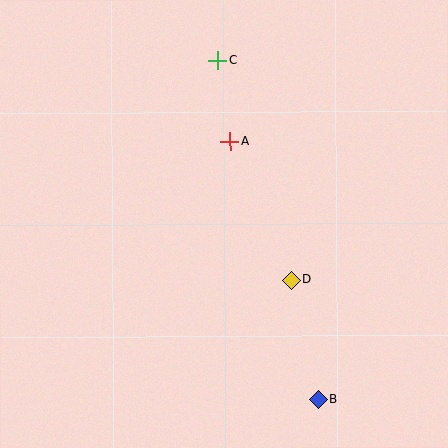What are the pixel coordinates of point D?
Point D is at (292, 280).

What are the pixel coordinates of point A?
Point A is at (230, 141).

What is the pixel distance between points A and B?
The distance between A and B is 273 pixels.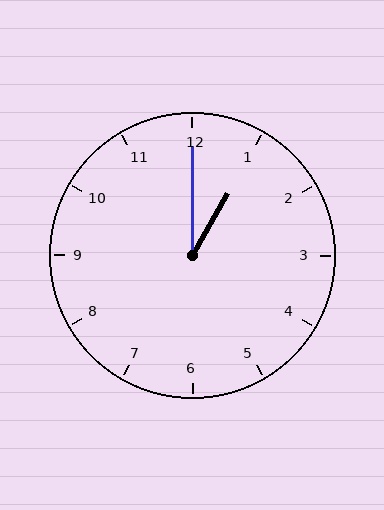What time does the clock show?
1:00.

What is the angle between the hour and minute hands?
Approximately 30 degrees.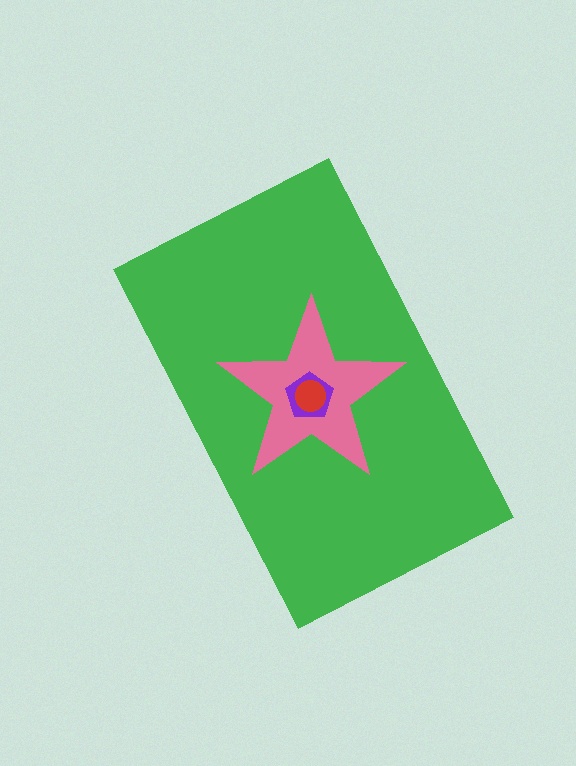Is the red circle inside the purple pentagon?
Yes.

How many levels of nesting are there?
4.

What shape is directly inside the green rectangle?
The pink star.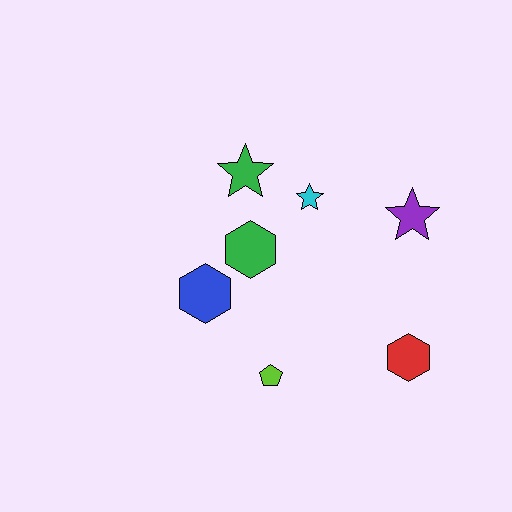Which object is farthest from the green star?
The red hexagon is farthest from the green star.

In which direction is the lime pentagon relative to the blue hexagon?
The lime pentagon is below the blue hexagon.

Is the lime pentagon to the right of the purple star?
No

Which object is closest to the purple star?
The cyan star is closest to the purple star.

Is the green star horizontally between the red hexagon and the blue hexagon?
Yes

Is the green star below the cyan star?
No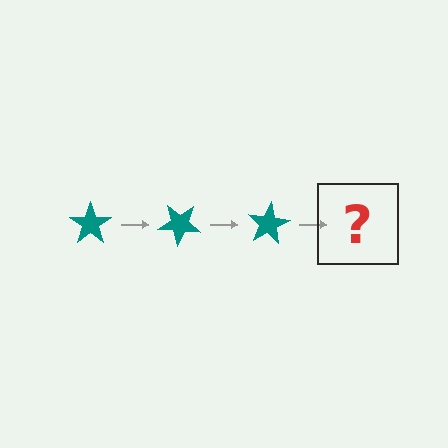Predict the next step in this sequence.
The next step is a teal star rotated 120 degrees.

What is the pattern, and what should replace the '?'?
The pattern is that the star rotates 40 degrees each step. The '?' should be a teal star rotated 120 degrees.